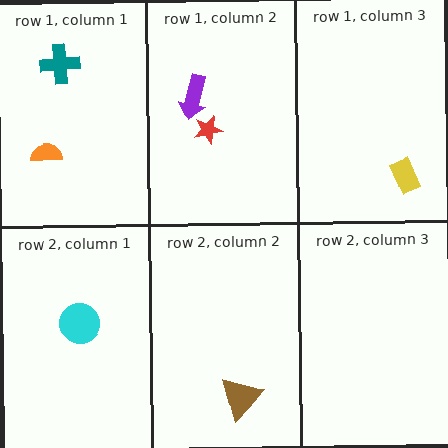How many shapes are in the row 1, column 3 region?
1.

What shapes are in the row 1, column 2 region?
The purple arrow, the red star.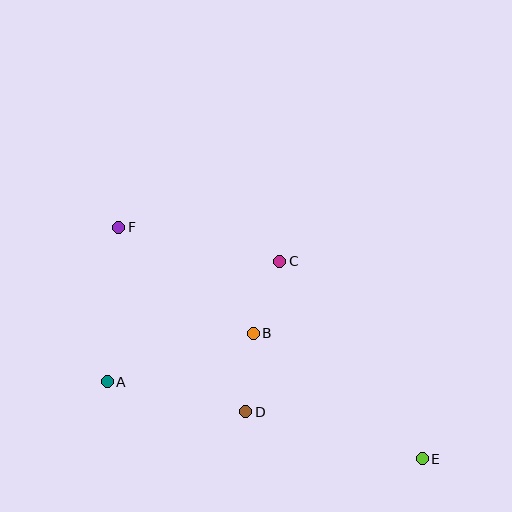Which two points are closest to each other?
Points B and C are closest to each other.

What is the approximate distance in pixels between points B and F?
The distance between B and F is approximately 171 pixels.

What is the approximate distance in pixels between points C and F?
The distance between C and F is approximately 165 pixels.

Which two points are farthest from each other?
Points E and F are farthest from each other.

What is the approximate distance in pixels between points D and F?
The distance between D and F is approximately 224 pixels.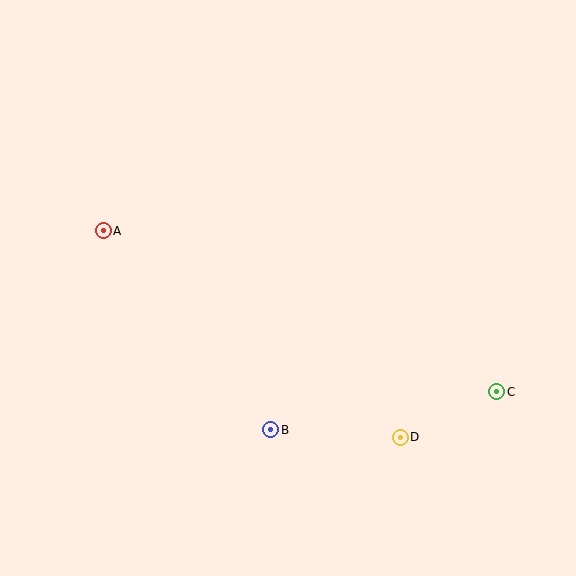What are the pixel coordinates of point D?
Point D is at (400, 437).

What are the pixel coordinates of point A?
Point A is at (103, 231).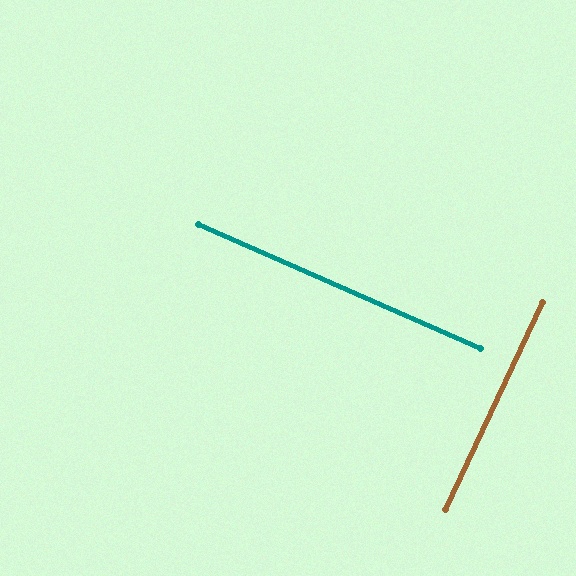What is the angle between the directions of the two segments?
Approximately 89 degrees.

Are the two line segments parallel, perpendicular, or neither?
Perpendicular — they meet at approximately 89°.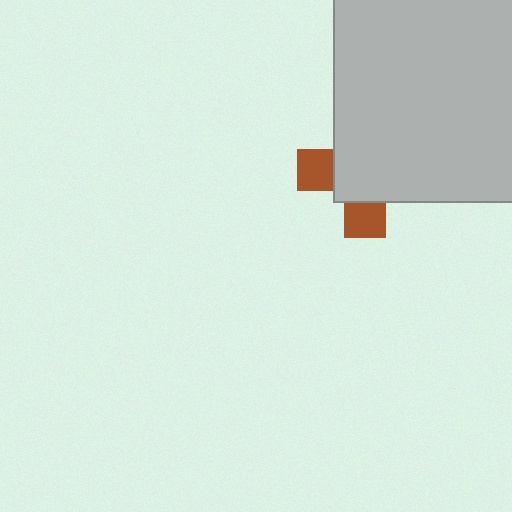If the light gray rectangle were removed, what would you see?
You would see the complete brown cross.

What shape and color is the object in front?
The object in front is a light gray rectangle.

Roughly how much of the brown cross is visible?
A small part of it is visible (roughly 30%).